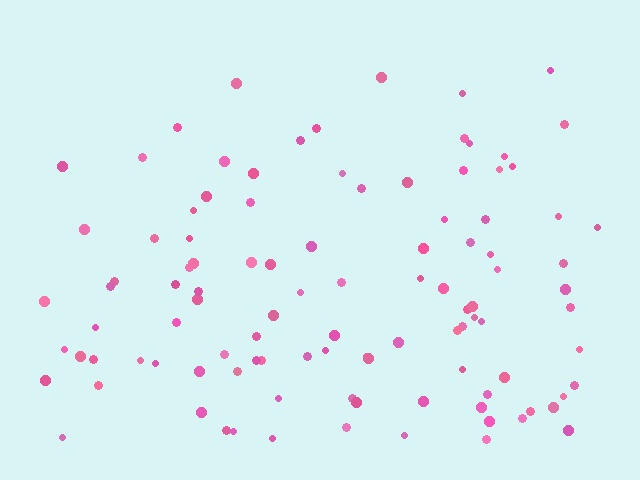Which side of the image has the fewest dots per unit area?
The top.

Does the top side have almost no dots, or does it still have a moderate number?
Still a moderate number, just noticeably fewer than the bottom.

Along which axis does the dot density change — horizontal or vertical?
Vertical.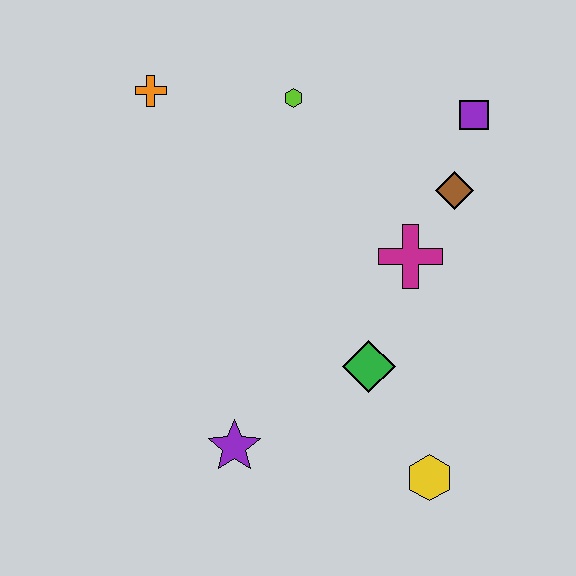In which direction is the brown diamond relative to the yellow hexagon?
The brown diamond is above the yellow hexagon.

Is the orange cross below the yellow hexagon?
No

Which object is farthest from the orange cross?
The yellow hexagon is farthest from the orange cross.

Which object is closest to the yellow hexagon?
The green diamond is closest to the yellow hexagon.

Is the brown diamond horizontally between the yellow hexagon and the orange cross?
No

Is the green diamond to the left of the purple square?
Yes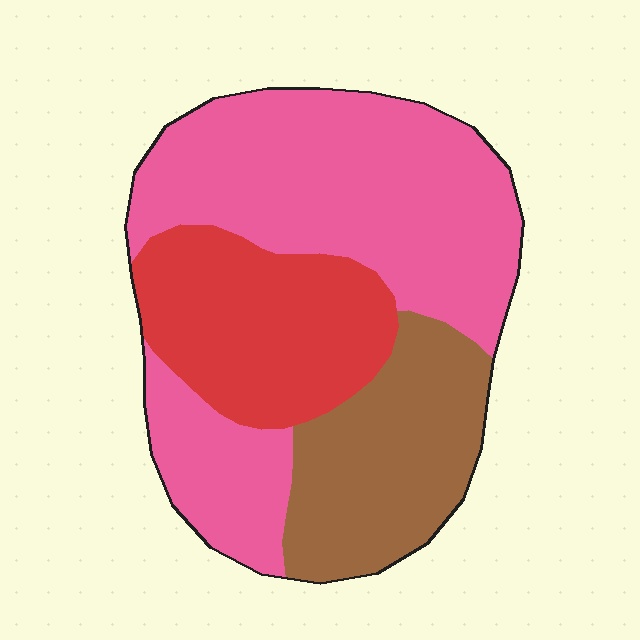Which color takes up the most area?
Pink, at roughly 50%.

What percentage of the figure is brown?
Brown covers 23% of the figure.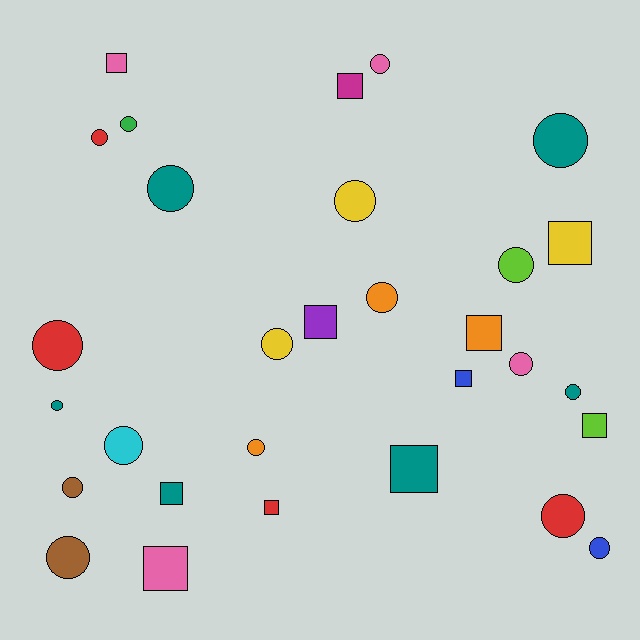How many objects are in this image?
There are 30 objects.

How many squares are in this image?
There are 11 squares.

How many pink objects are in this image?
There are 4 pink objects.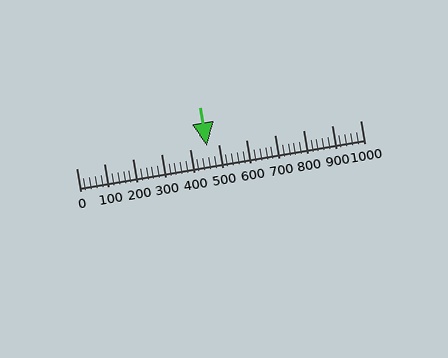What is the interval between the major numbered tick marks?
The major tick marks are spaced 100 units apart.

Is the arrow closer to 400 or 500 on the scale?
The arrow is closer to 500.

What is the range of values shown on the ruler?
The ruler shows values from 0 to 1000.